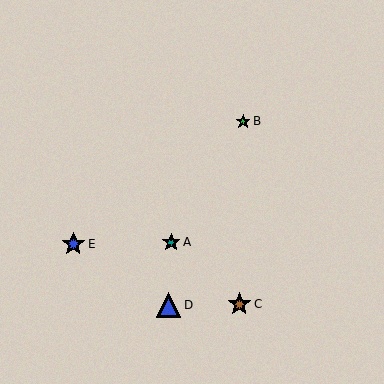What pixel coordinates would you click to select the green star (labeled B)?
Click at (243, 121) to select the green star B.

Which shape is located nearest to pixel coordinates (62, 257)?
The blue star (labeled E) at (73, 244) is nearest to that location.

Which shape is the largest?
The blue triangle (labeled D) is the largest.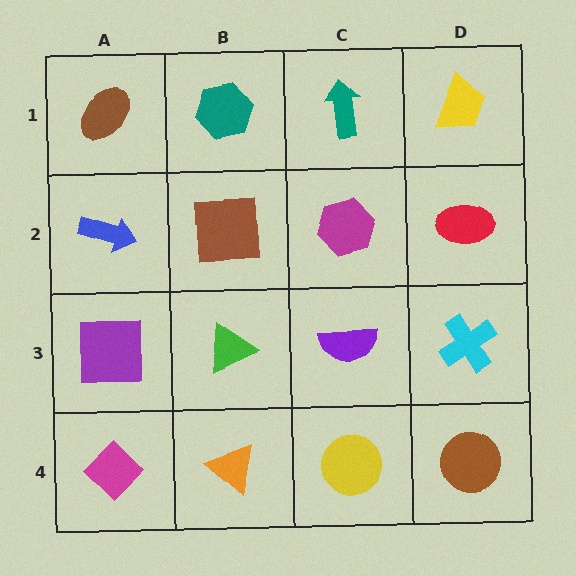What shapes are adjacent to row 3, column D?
A red ellipse (row 2, column D), a brown circle (row 4, column D), a purple semicircle (row 3, column C).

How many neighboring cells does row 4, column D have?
2.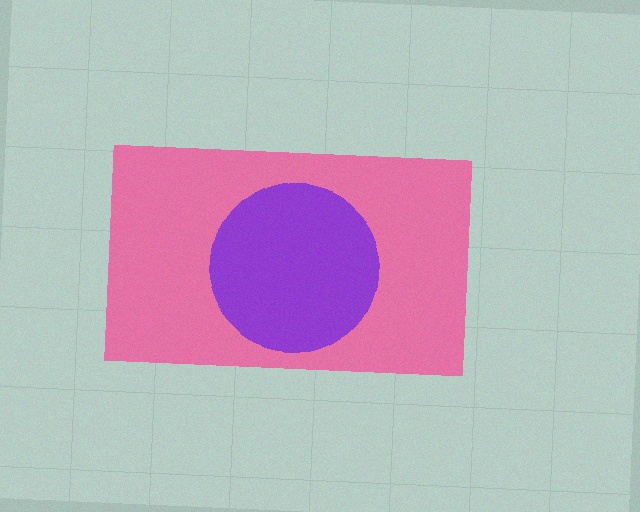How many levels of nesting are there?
2.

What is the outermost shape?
The pink rectangle.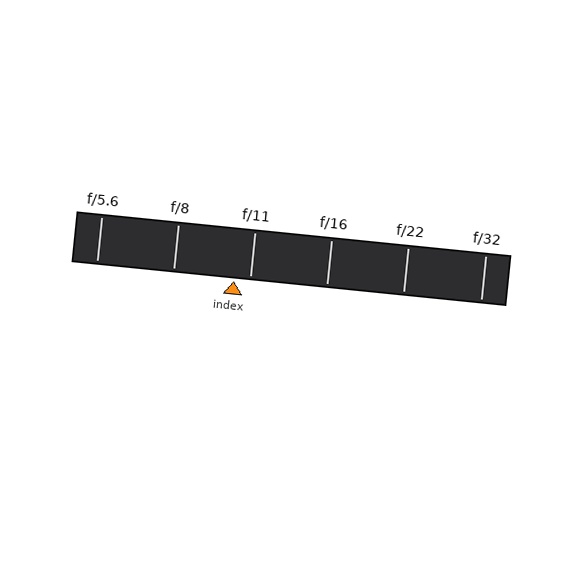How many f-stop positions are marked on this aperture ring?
There are 6 f-stop positions marked.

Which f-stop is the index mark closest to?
The index mark is closest to f/11.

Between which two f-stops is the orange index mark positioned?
The index mark is between f/8 and f/11.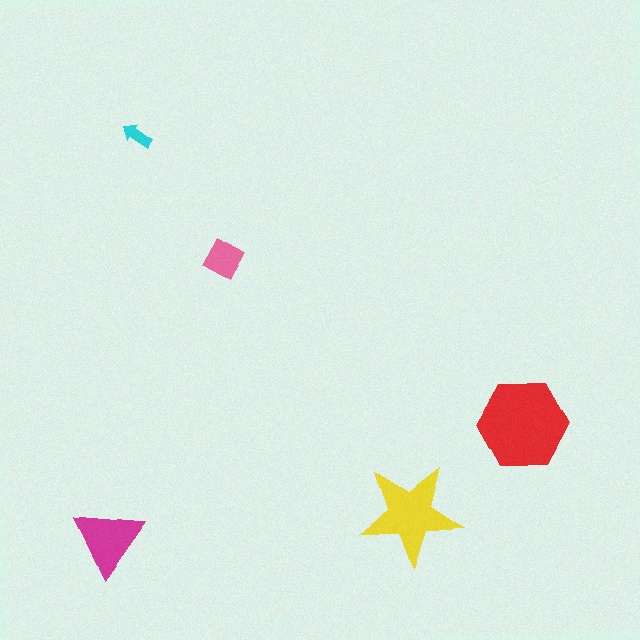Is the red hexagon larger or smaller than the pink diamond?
Larger.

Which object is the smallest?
The cyan arrow.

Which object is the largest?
The red hexagon.